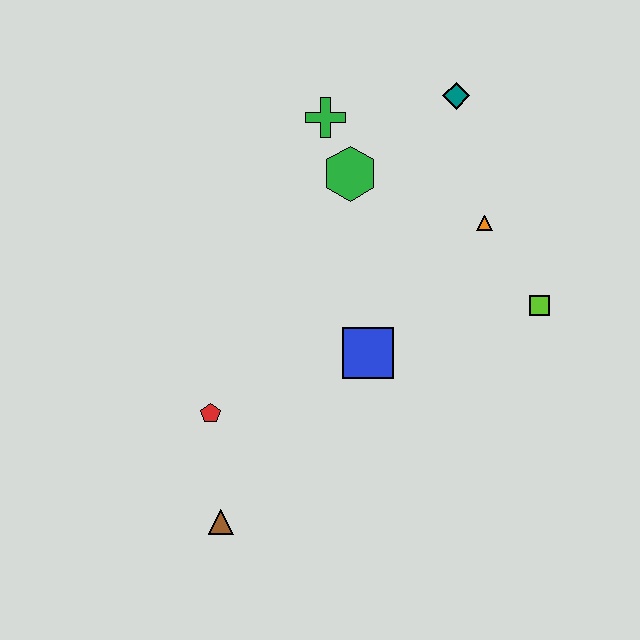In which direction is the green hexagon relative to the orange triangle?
The green hexagon is to the left of the orange triangle.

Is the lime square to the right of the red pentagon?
Yes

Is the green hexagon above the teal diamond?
No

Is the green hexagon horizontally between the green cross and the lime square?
Yes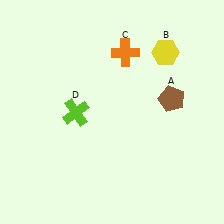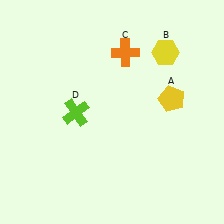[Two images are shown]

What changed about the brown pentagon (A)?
In Image 1, A is brown. In Image 2, it changed to yellow.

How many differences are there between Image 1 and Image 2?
There is 1 difference between the two images.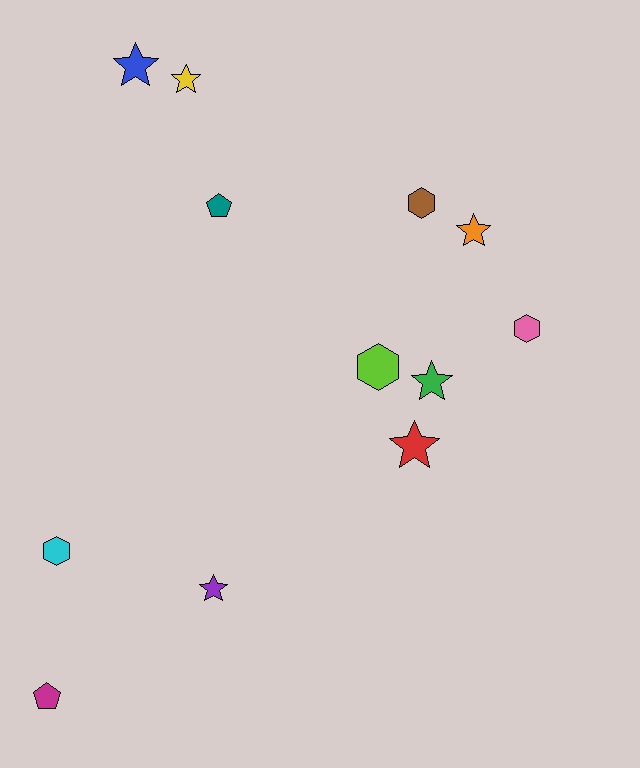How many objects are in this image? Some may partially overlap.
There are 12 objects.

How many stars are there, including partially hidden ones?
There are 6 stars.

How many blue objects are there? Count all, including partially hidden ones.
There is 1 blue object.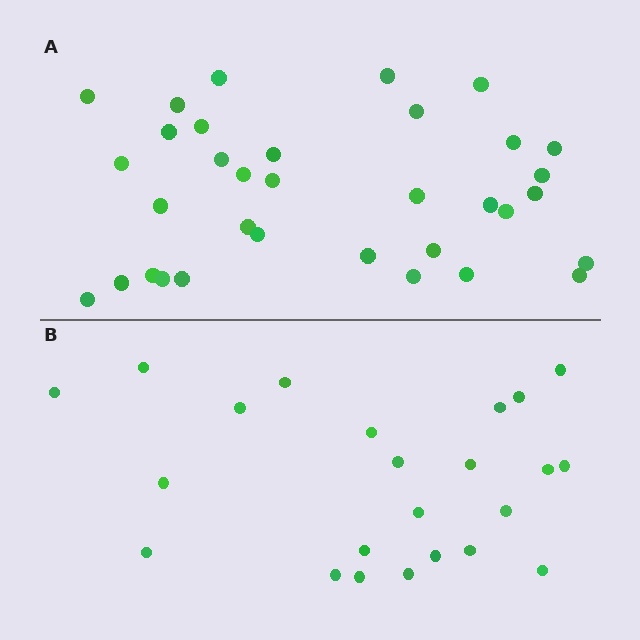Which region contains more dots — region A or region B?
Region A (the top region) has more dots.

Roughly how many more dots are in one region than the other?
Region A has roughly 12 or so more dots than region B.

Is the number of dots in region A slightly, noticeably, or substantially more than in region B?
Region A has substantially more. The ratio is roughly 1.5 to 1.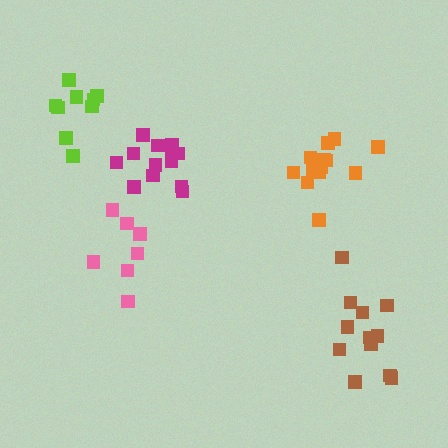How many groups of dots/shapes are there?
There are 5 groups.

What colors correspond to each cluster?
The clusters are colored: pink, orange, brown, magenta, lime.